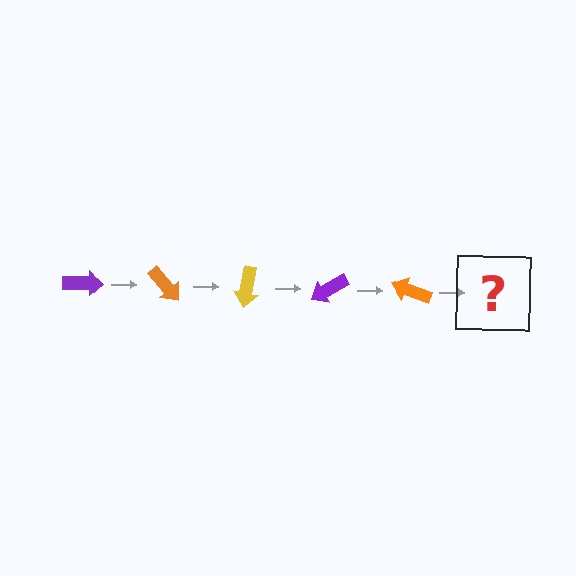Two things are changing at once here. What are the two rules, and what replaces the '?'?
The two rules are that it rotates 50 degrees each step and the color cycles through purple, orange, and yellow. The '?' should be a yellow arrow, rotated 250 degrees from the start.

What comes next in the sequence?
The next element should be a yellow arrow, rotated 250 degrees from the start.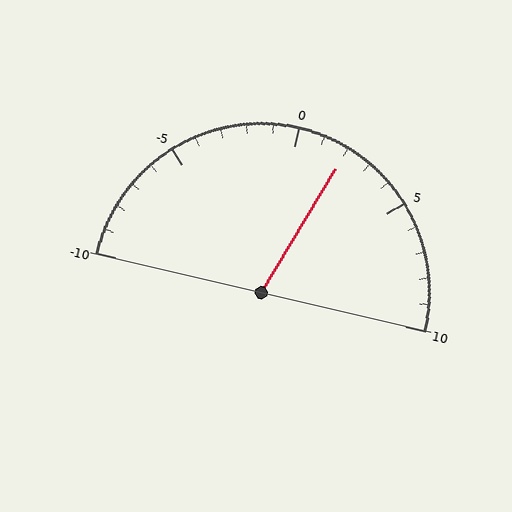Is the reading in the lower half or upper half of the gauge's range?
The reading is in the upper half of the range (-10 to 10).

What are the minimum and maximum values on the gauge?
The gauge ranges from -10 to 10.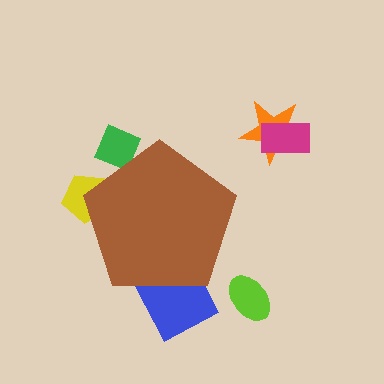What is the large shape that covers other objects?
A brown pentagon.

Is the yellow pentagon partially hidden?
Yes, the yellow pentagon is partially hidden behind the brown pentagon.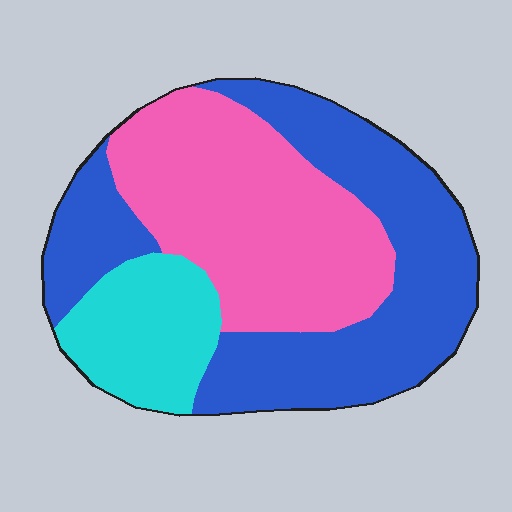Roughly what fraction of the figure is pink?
Pink covers around 40% of the figure.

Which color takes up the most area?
Blue, at roughly 45%.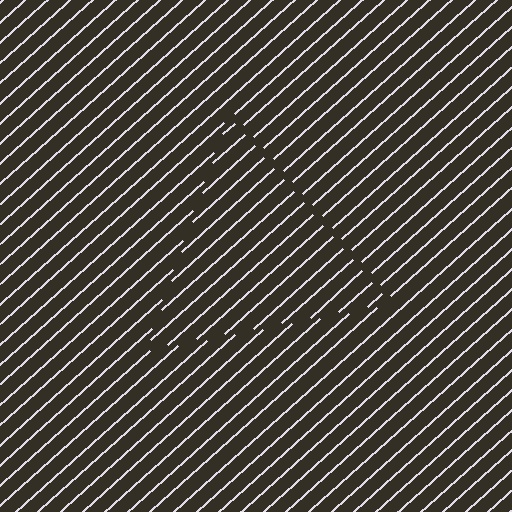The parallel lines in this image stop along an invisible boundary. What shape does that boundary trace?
An illusory triangle. The interior of the shape contains the same grating, shifted by half a period — the contour is defined by the phase discontinuity where line-ends from the inner and outer gratings abut.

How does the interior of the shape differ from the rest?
The interior of the shape contains the same grating, shifted by half a period — the contour is defined by the phase discontinuity where line-ends from the inner and outer gratings abut.